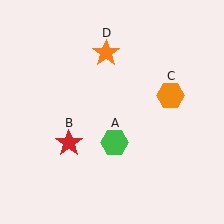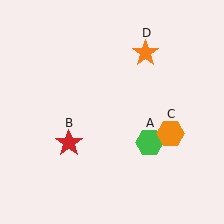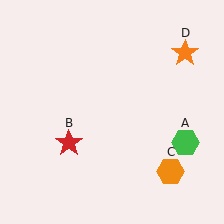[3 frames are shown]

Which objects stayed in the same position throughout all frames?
Red star (object B) remained stationary.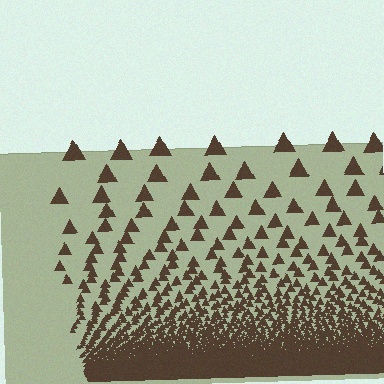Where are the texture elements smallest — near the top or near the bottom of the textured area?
Near the bottom.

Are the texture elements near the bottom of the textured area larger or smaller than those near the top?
Smaller. The gradient is inverted — elements near the bottom are smaller and denser.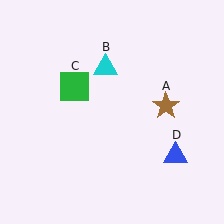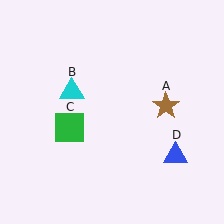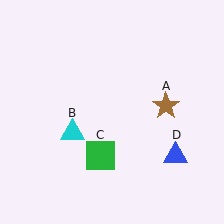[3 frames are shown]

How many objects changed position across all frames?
2 objects changed position: cyan triangle (object B), green square (object C).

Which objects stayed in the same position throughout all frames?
Brown star (object A) and blue triangle (object D) remained stationary.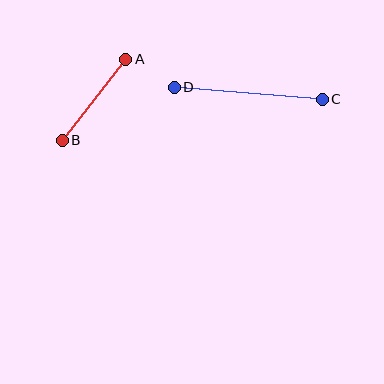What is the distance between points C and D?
The distance is approximately 149 pixels.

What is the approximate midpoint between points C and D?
The midpoint is at approximately (248, 93) pixels.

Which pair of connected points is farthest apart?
Points C and D are farthest apart.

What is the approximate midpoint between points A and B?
The midpoint is at approximately (94, 100) pixels.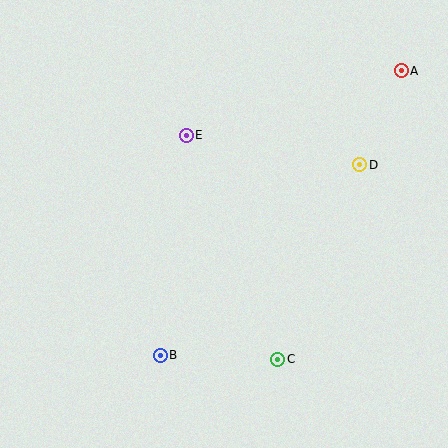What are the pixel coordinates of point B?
Point B is at (160, 355).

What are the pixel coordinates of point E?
Point E is at (186, 135).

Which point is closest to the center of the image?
Point E at (186, 135) is closest to the center.